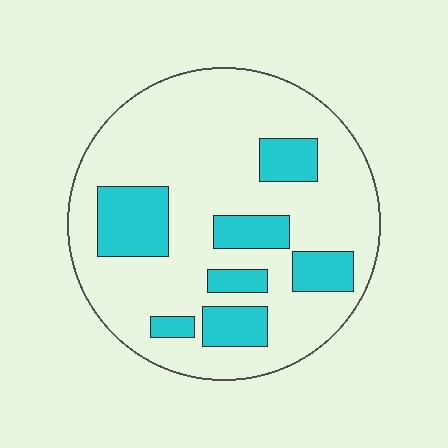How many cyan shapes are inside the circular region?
7.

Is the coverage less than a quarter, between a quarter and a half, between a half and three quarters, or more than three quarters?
Less than a quarter.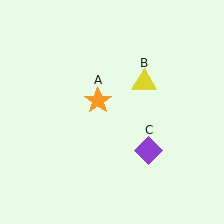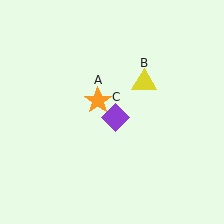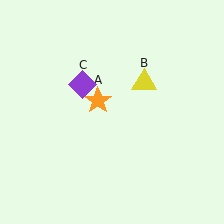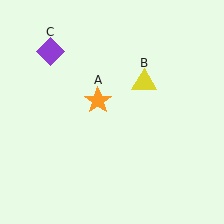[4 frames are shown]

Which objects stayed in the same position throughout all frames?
Orange star (object A) and yellow triangle (object B) remained stationary.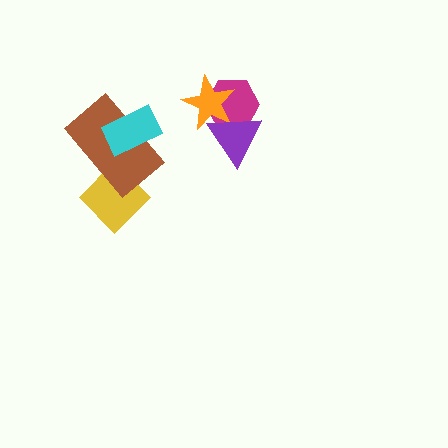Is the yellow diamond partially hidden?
Yes, it is partially covered by another shape.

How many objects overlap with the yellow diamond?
1 object overlaps with the yellow diamond.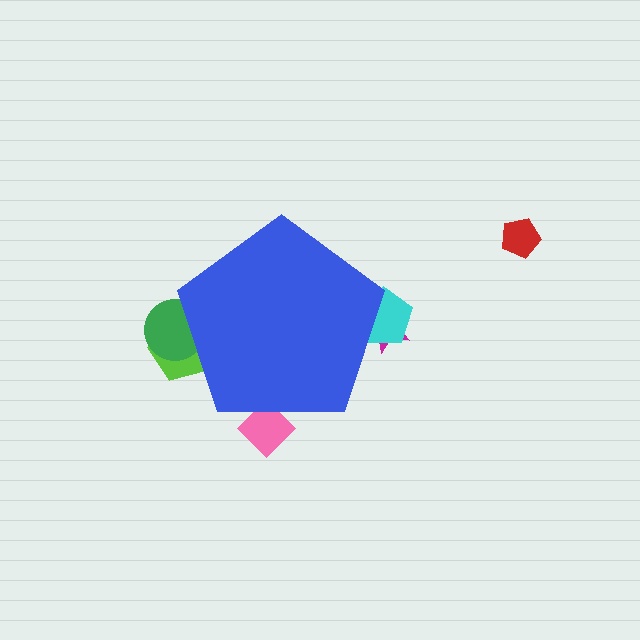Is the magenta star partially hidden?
Yes, the magenta star is partially hidden behind the blue pentagon.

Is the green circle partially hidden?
Yes, the green circle is partially hidden behind the blue pentagon.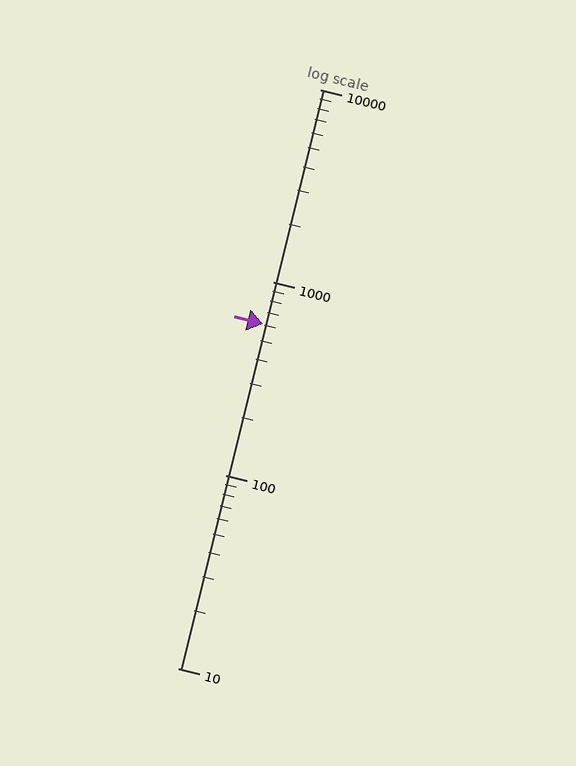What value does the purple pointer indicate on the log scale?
The pointer indicates approximately 610.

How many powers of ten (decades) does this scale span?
The scale spans 3 decades, from 10 to 10000.